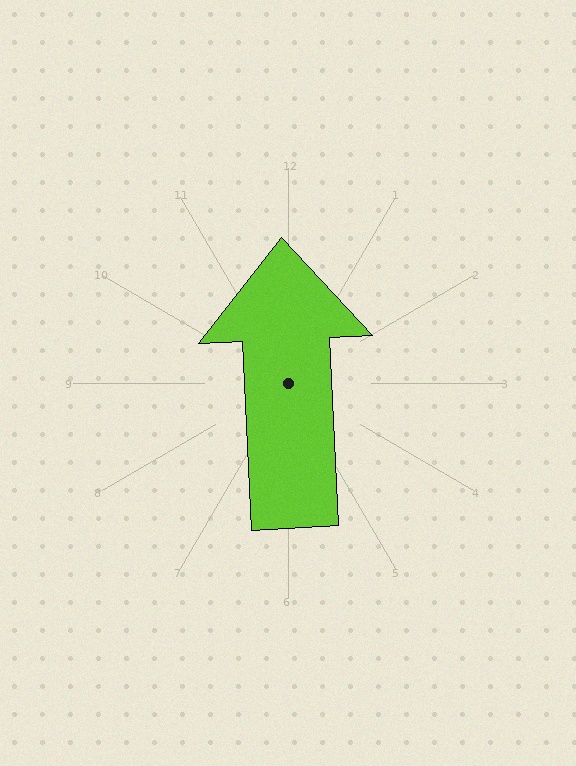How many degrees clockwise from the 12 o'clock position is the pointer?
Approximately 357 degrees.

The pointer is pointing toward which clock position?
Roughly 12 o'clock.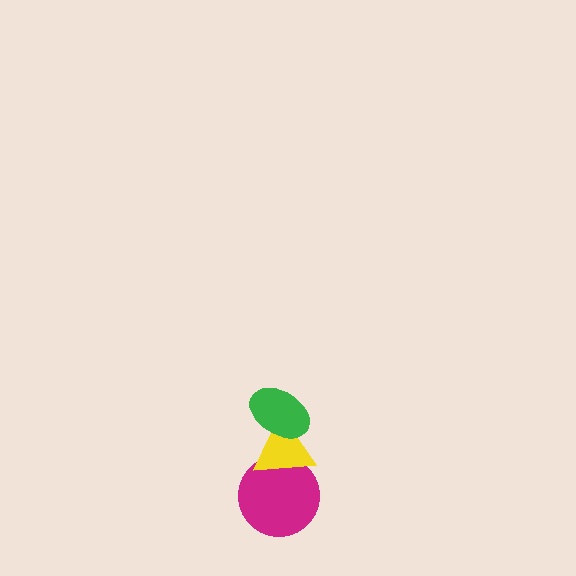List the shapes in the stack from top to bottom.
From top to bottom: the green ellipse, the yellow triangle, the magenta circle.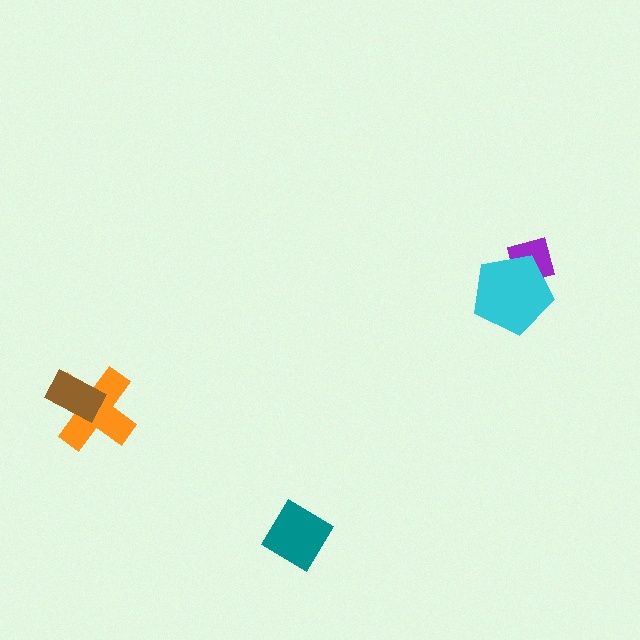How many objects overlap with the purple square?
1 object overlaps with the purple square.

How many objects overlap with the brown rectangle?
1 object overlaps with the brown rectangle.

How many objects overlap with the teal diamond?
0 objects overlap with the teal diamond.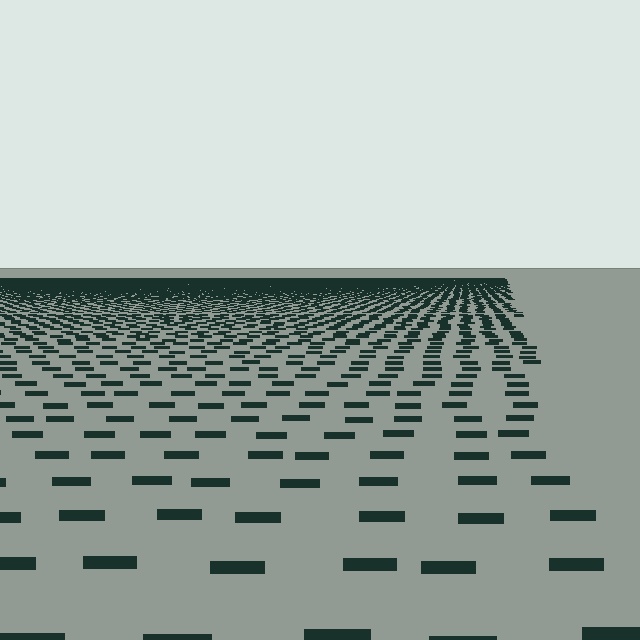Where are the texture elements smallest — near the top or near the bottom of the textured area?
Near the top.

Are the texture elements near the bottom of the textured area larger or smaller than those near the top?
Larger. Near the bottom, elements are closer to the viewer and appear at a bigger on-screen size.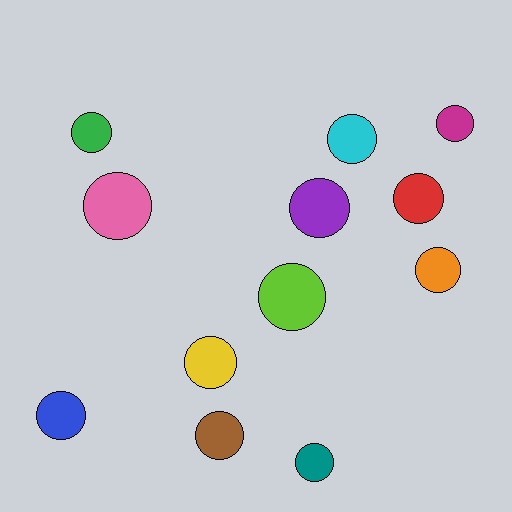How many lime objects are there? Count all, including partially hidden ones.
There is 1 lime object.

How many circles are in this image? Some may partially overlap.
There are 12 circles.